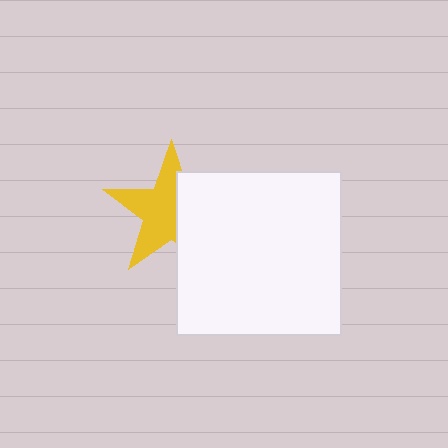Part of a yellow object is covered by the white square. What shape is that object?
It is a star.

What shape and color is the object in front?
The object in front is a white square.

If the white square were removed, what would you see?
You would see the complete yellow star.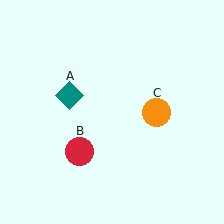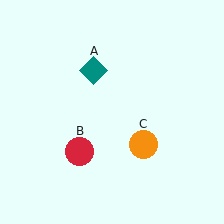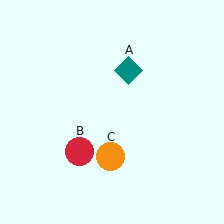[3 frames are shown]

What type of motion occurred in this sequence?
The teal diamond (object A), orange circle (object C) rotated clockwise around the center of the scene.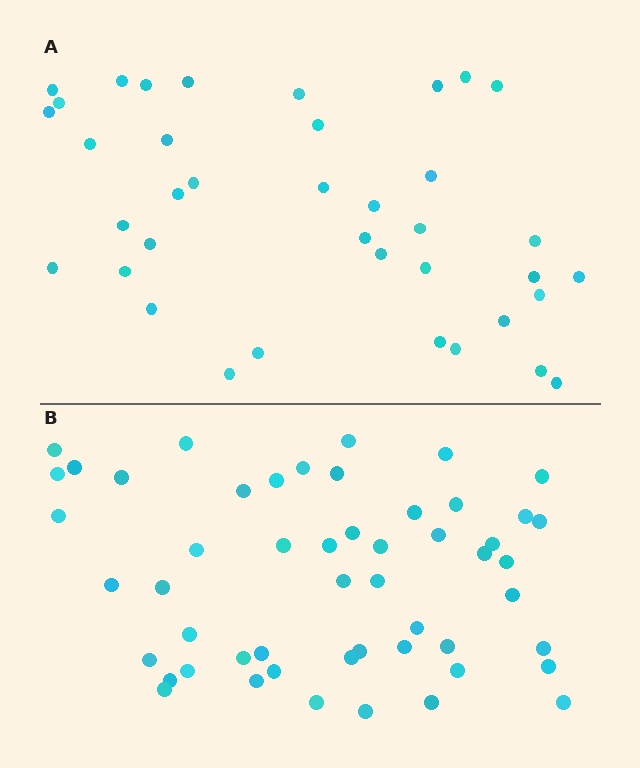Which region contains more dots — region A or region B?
Region B (the bottom region) has more dots.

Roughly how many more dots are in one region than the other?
Region B has approximately 15 more dots than region A.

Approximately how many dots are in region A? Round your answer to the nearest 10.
About 40 dots. (The exact count is 38, which rounds to 40.)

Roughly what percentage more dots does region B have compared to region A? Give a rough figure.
About 35% more.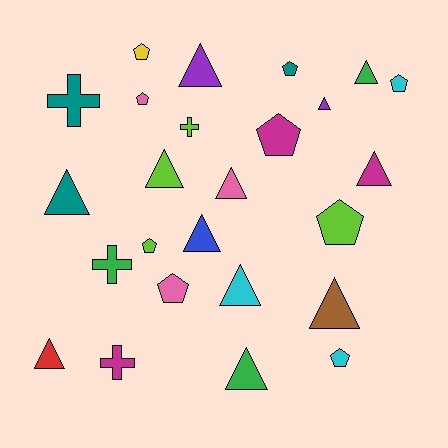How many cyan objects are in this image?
There are 3 cyan objects.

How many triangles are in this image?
There are 12 triangles.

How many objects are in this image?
There are 25 objects.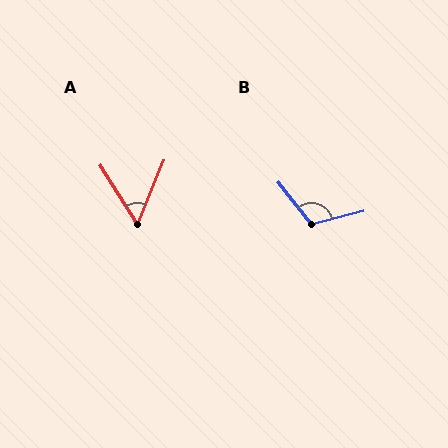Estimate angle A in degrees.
Approximately 55 degrees.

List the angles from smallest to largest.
A (55°), B (115°).